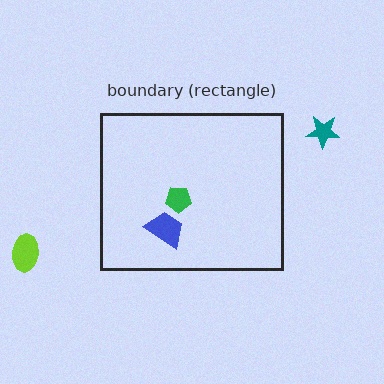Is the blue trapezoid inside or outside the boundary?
Inside.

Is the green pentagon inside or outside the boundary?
Inside.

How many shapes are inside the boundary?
2 inside, 2 outside.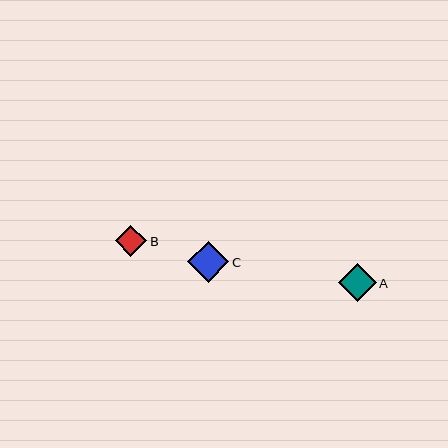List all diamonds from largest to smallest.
From largest to smallest: C, A, B.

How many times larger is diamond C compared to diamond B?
Diamond C is approximately 1.3 times the size of diamond B.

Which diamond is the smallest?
Diamond B is the smallest with a size of approximately 31 pixels.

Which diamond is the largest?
Diamond C is the largest with a size of approximately 42 pixels.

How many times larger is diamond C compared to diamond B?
Diamond C is approximately 1.3 times the size of diamond B.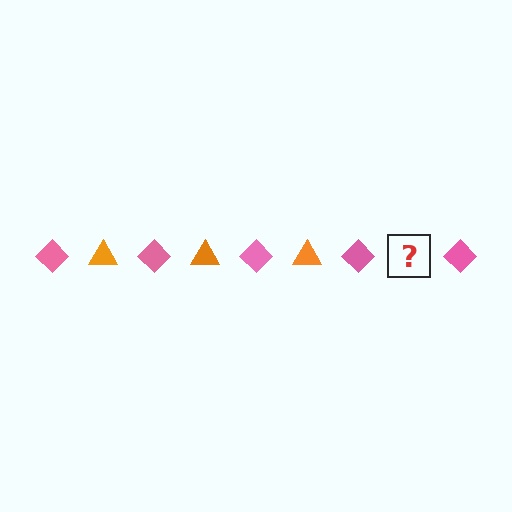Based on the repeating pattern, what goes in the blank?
The blank should be an orange triangle.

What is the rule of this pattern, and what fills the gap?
The rule is that the pattern alternates between pink diamond and orange triangle. The gap should be filled with an orange triangle.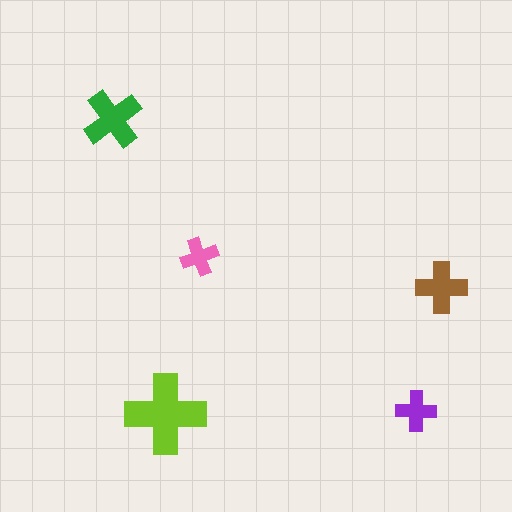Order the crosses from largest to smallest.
the lime one, the green one, the brown one, the purple one, the pink one.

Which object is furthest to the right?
The brown cross is rightmost.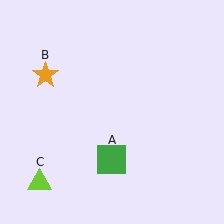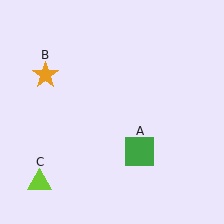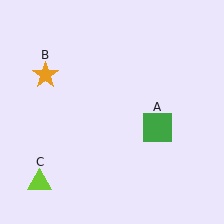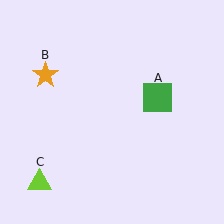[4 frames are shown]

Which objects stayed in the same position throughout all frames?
Orange star (object B) and lime triangle (object C) remained stationary.